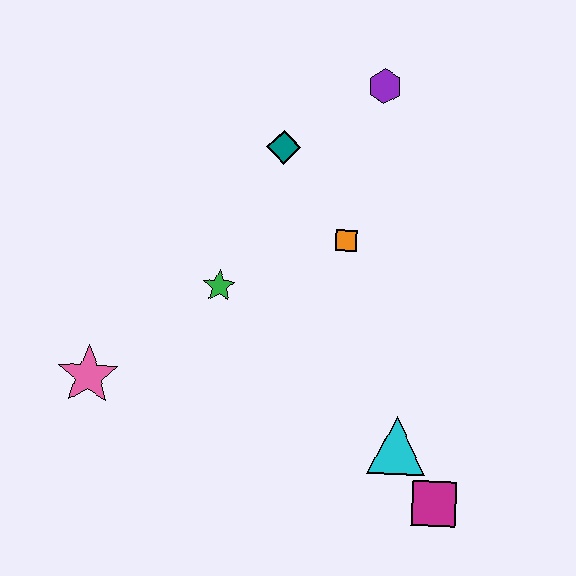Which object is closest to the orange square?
The teal diamond is closest to the orange square.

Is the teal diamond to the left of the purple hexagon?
Yes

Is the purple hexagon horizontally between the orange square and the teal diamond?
No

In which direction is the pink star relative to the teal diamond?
The pink star is below the teal diamond.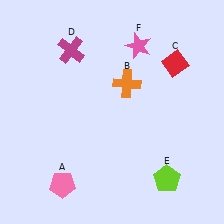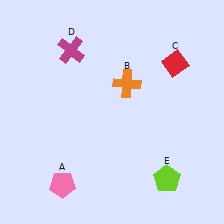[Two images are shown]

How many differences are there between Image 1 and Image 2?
There is 1 difference between the two images.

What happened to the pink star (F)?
The pink star (F) was removed in Image 2. It was in the top-right area of Image 1.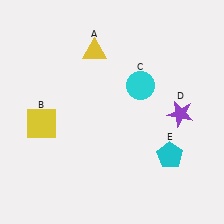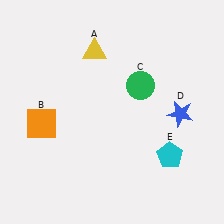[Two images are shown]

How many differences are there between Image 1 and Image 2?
There are 3 differences between the two images.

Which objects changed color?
B changed from yellow to orange. C changed from cyan to green. D changed from purple to blue.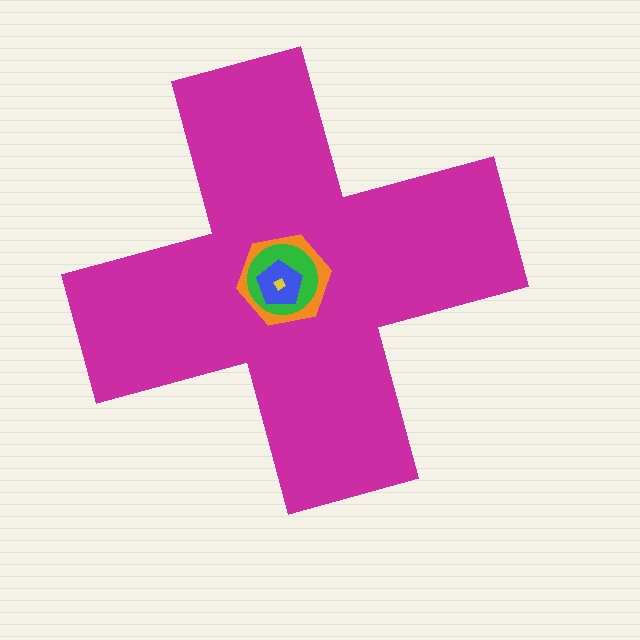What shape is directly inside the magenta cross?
The orange hexagon.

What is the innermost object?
The yellow diamond.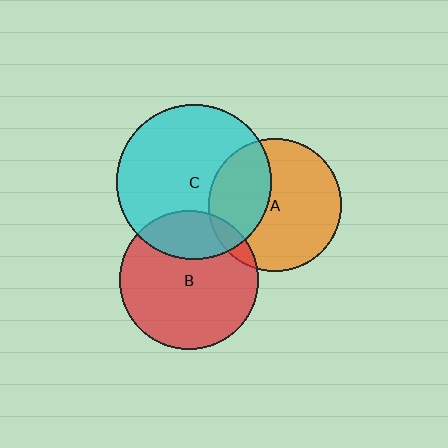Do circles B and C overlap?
Yes.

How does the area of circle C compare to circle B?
Approximately 1.2 times.